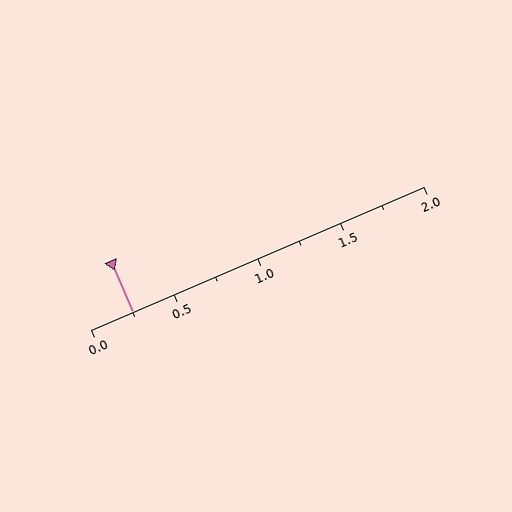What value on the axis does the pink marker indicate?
The marker indicates approximately 0.25.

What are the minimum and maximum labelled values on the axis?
The axis runs from 0.0 to 2.0.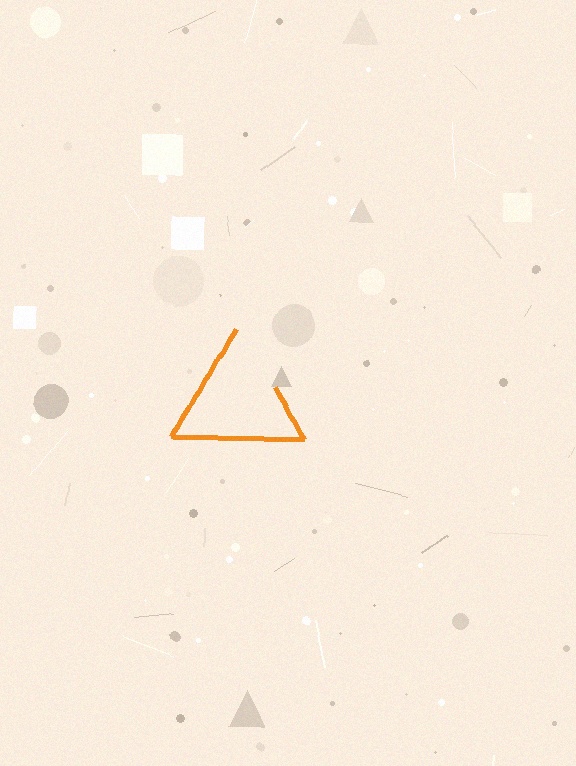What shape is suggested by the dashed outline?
The dashed outline suggests a triangle.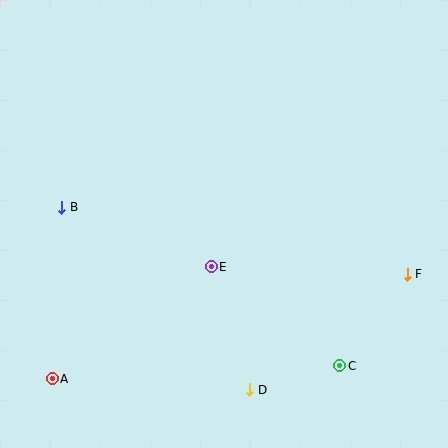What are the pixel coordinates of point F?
Point F is at (407, 274).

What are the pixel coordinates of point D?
Point D is at (250, 390).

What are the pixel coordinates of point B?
Point B is at (62, 207).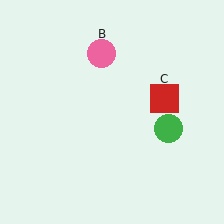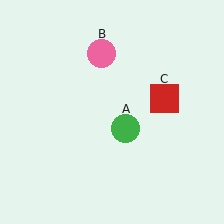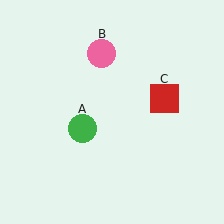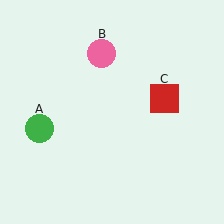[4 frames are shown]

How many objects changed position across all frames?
1 object changed position: green circle (object A).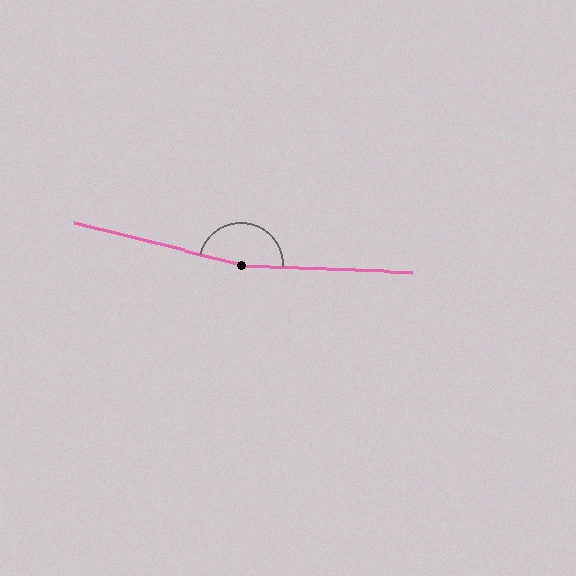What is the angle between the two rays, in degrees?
Approximately 168 degrees.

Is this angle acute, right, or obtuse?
It is obtuse.